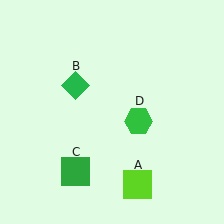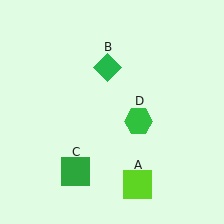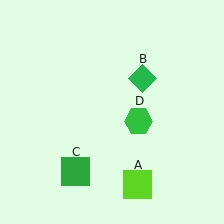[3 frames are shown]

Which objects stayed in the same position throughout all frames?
Lime square (object A) and green square (object C) and green hexagon (object D) remained stationary.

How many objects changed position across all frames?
1 object changed position: green diamond (object B).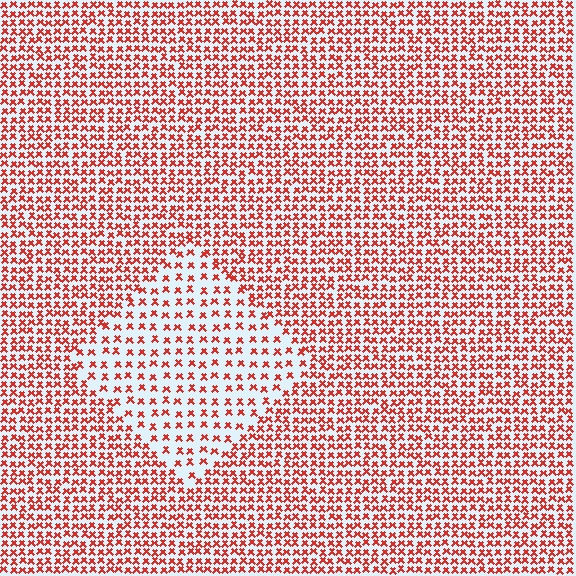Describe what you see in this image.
The image contains small red elements arranged at two different densities. A diamond-shaped region is visible where the elements are less densely packed than the surrounding area.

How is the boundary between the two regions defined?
The boundary is defined by a change in element density (approximately 1.9x ratio). All elements are the same color, size, and shape.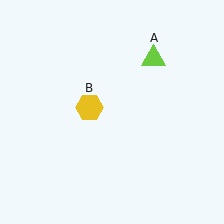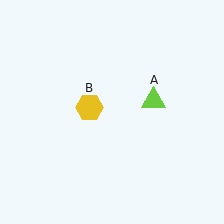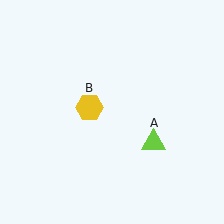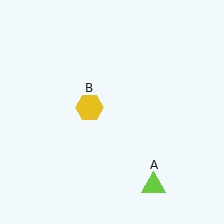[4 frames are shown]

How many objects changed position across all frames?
1 object changed position: lime triangle (object A).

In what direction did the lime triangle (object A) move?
The lime triangle (object A) moved down.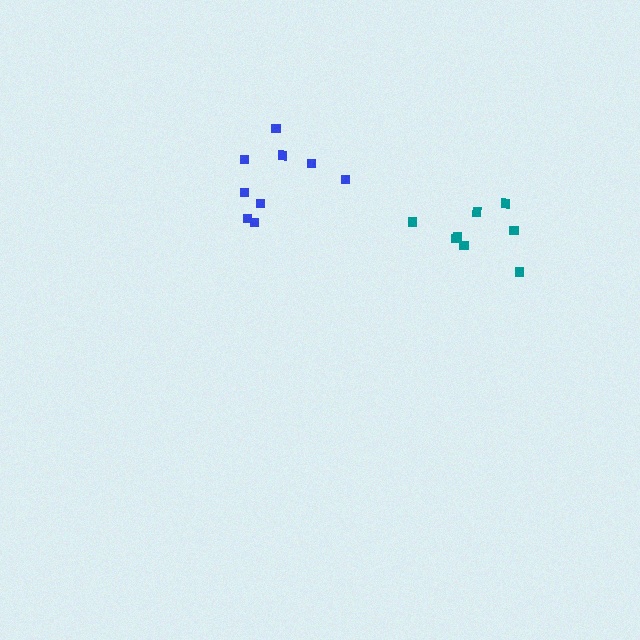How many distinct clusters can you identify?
There are 2 distinct clusters.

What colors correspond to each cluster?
The clusters are colored: blue, teal.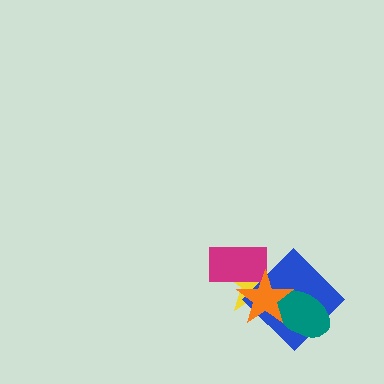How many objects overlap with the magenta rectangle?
2 objects overlap with the magenta rectangle.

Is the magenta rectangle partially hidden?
Yes, it is partially covered by another shape.